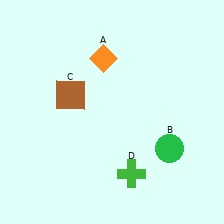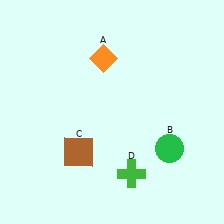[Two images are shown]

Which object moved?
The brown square (C) moved down.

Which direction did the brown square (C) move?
The brown square (C) moved down.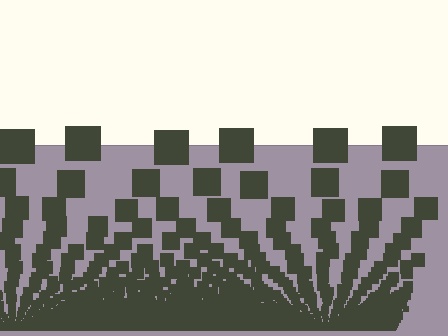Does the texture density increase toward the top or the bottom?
Density increases toward the bottom.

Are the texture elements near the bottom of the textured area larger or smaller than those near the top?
Smaller. The gradient is inverted — elements near the bottom are smaller and denser.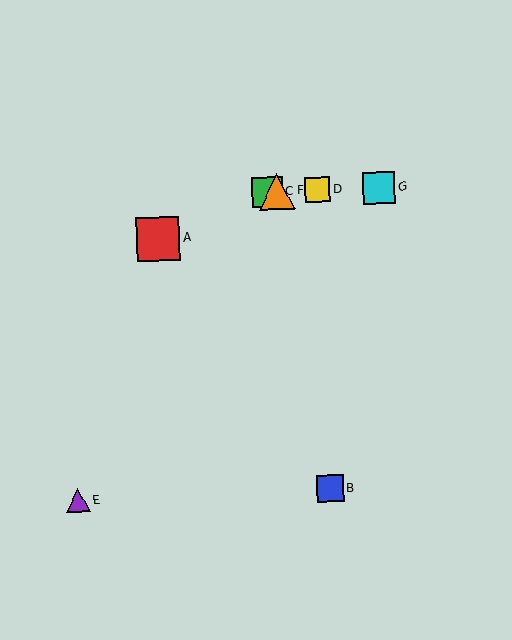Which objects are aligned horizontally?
Objects C, D, F, G are aligned horizontally.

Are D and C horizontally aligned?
Yes, both are at y≈190.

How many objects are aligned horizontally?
4 objects (C, D, F, G) are aligned horizontally.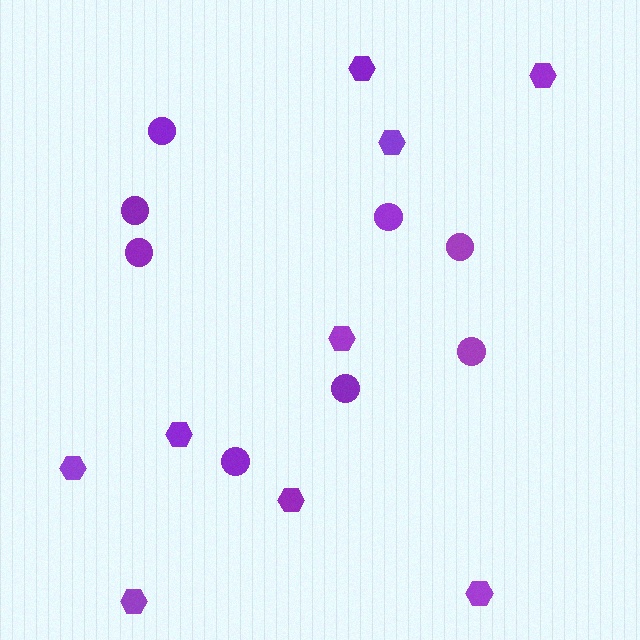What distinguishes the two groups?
There are 2 groups: one group of circles (8) and one group of hexagons (9).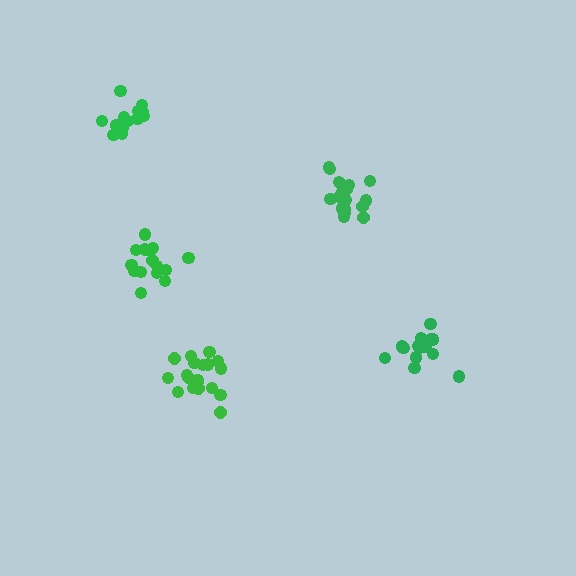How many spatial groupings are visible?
There are 5 spatial groupings.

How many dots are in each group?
Group 1: 19 dots, Group 2: 15 dots, Group 3: 20 dots, Group 4: 15 dots, Group 5: 14 dots (83 total).